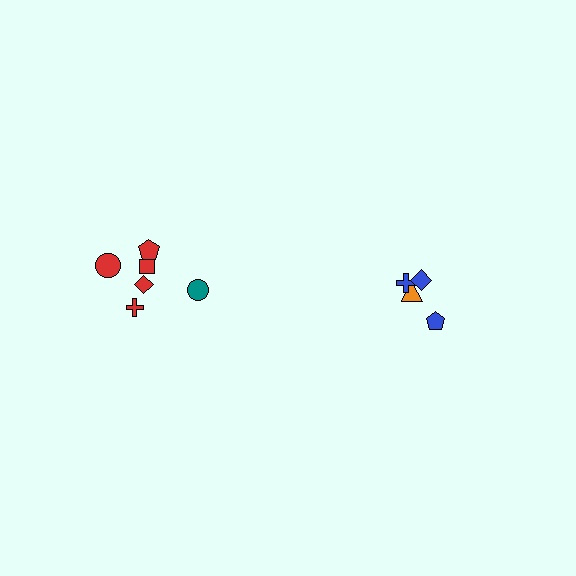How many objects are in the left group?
There are 6 objects.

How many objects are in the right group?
There are 4 objects.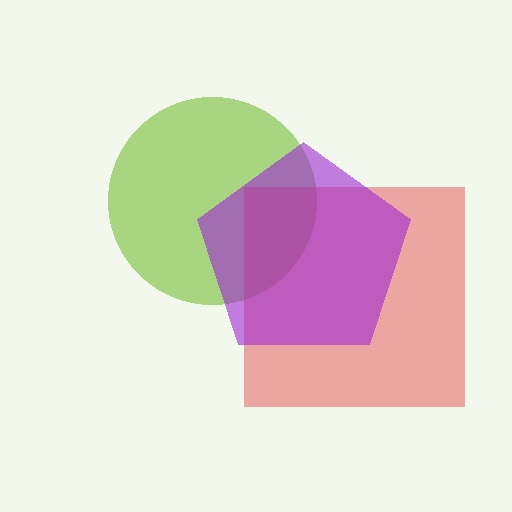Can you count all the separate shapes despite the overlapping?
Yes, there are 3 separate shapes.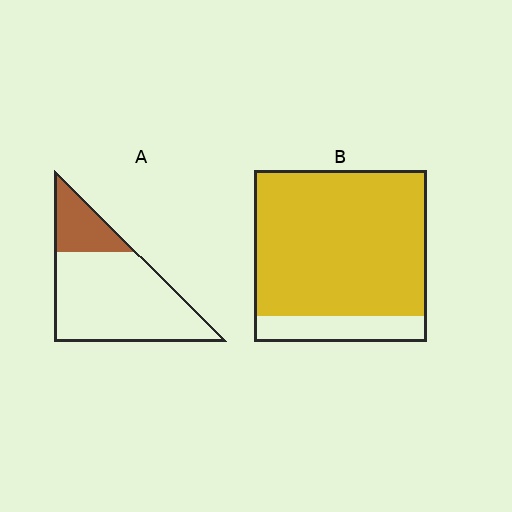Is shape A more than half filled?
No.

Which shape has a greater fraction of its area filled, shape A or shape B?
Shape B.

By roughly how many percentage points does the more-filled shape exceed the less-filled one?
By roughly 60 percentage points (B over A).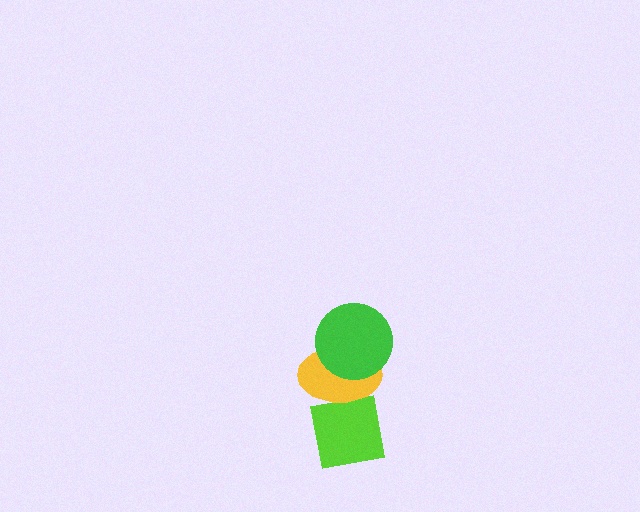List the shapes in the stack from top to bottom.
From top to bottom: the green circle, the yellow ellipse, the lime square.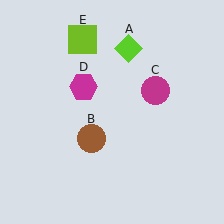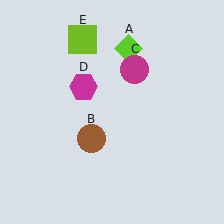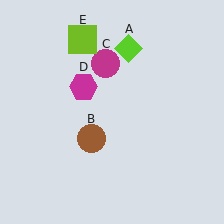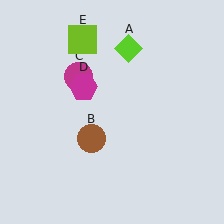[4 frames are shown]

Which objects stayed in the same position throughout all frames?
Lime diamond (object A) and brown circle (object B) and magenta hexagon (object D) and lime square (object E) remained stationary.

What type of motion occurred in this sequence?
The magenta circle (object C) rotated counterclockwise around the center of the scene.